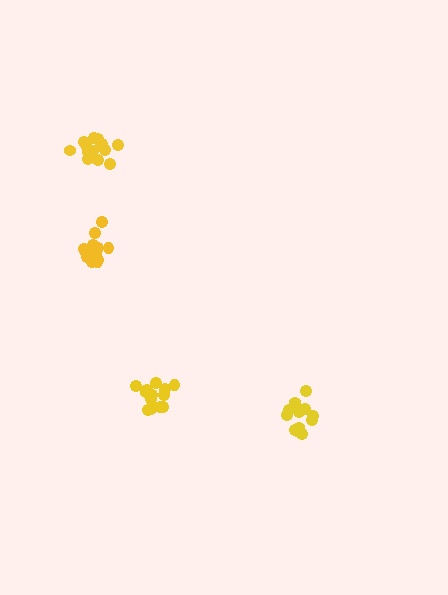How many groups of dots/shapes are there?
There are 4 groups.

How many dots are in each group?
Group 1: 15 dots, Group 2: 15 dots, Group 3: 14 dots, Group 4: 12 dots (56 total).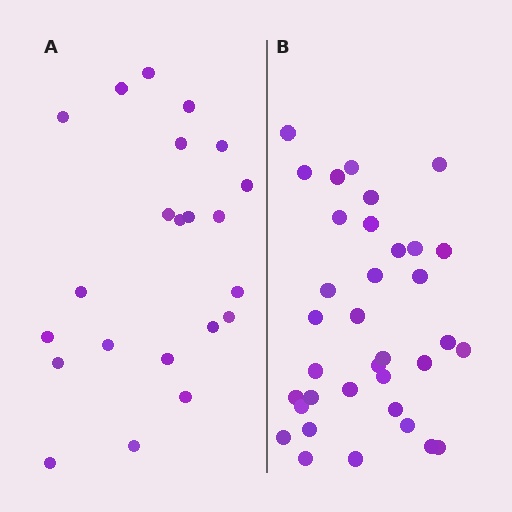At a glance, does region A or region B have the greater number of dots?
Region B (the right region) has more dots.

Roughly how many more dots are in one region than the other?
Region B has approximately 15 more dots than region A.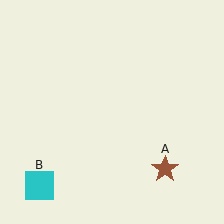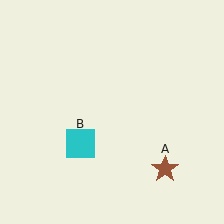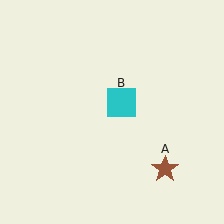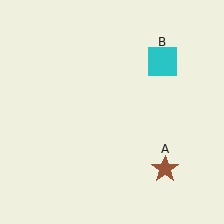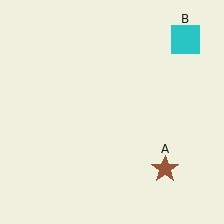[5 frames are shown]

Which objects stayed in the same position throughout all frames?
Brown star (object A) remained stationary.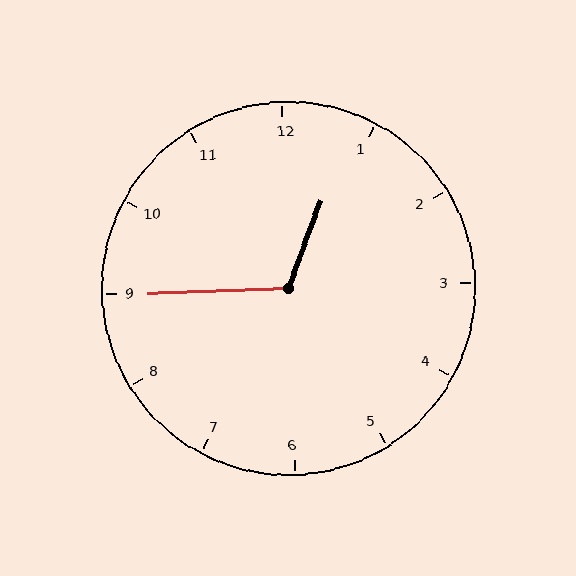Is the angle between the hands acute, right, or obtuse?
It is obtuse.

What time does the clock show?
12:45.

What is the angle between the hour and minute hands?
Approximately 112 degrees.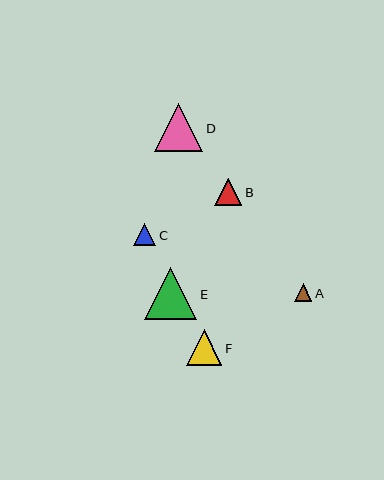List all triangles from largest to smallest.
From largest to smallest: E, D, F, B, C, A.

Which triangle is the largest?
Triangle E is the largest with a size of approximately 52 pixels.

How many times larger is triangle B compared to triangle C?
Triangle B is approximately 1.2 times the size of triangle C.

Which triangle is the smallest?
Triangle A is the smallest with a size of approximately 18 pixels.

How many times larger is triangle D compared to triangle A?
Triangle D is approximately 2.7 times the size of triangle A.